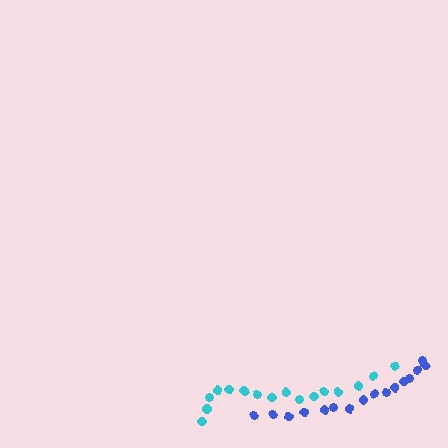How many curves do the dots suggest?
There are 2 distinct paths.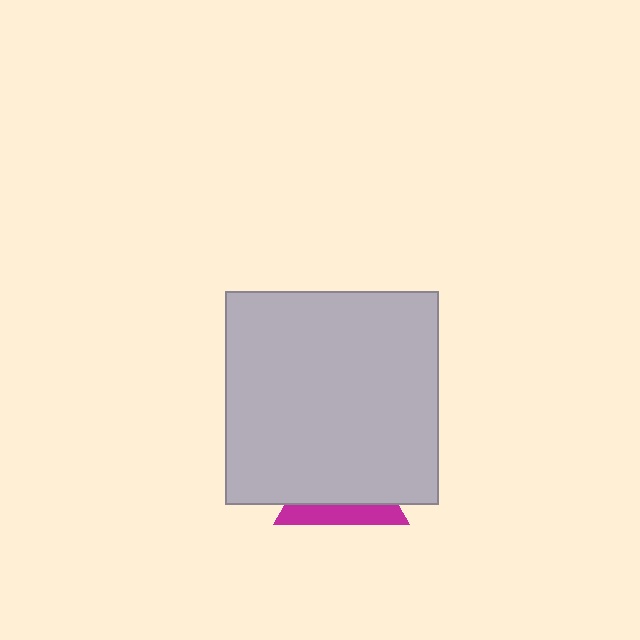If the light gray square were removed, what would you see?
You would see the complete magenta triangle.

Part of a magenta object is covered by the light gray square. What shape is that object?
It is a triangle.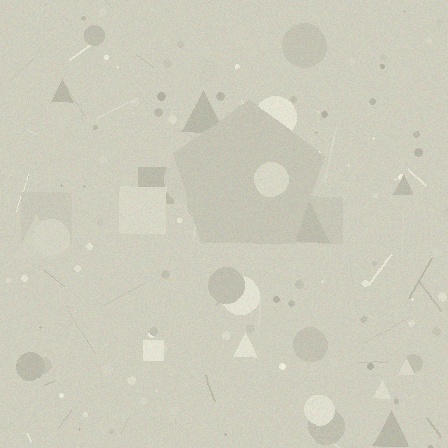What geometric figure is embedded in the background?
A pentagon is embedded in the background.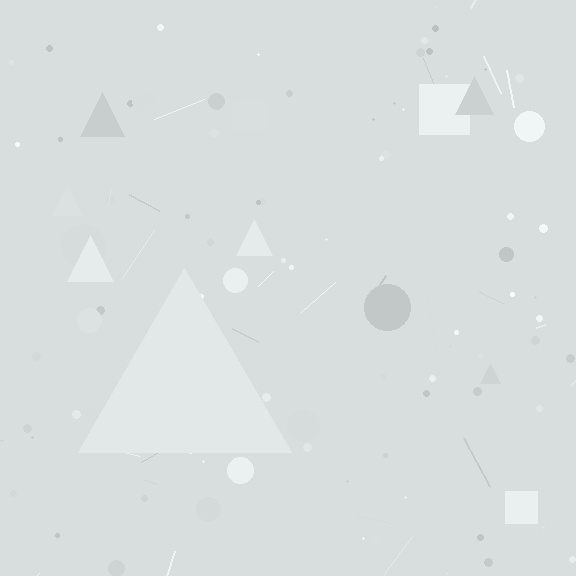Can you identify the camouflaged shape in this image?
The camouflaged shape is a triangle.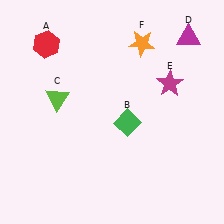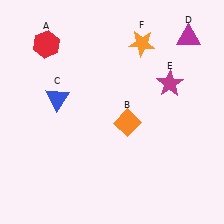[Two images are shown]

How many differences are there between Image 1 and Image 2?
There are 2 differences between the two images.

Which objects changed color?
B changed from green to orange. C changed from lime to blue.